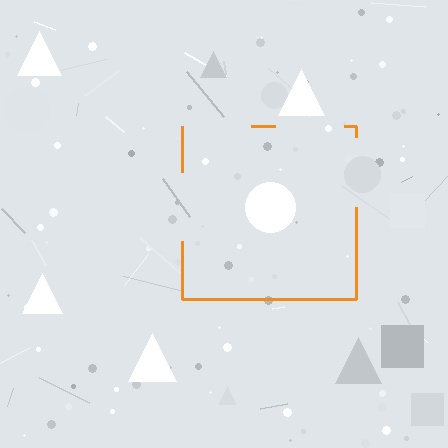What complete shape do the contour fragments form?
The contour fragments form a square.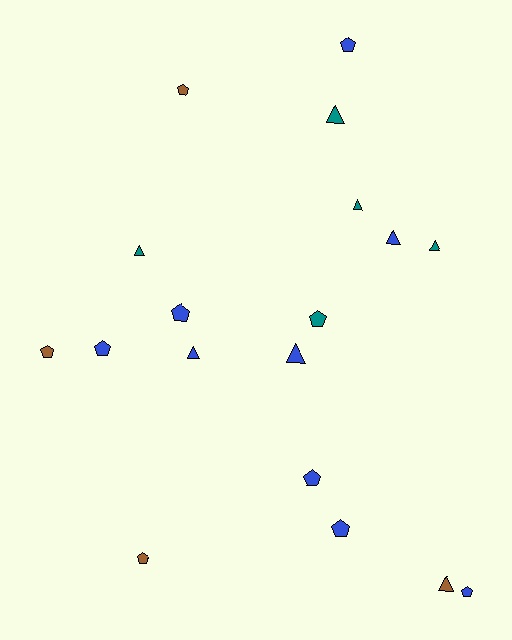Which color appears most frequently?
Blue, with 9 objects.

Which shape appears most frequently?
Pentagon, with 10 objects.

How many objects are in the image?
There are 18 objects.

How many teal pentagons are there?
There is 1 teal pentagon.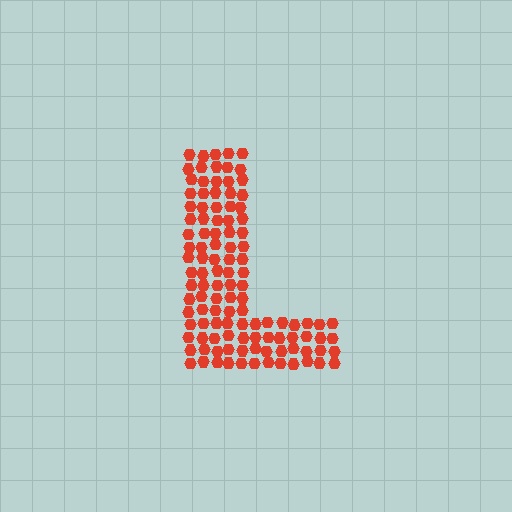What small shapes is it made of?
It is made of small hexagons.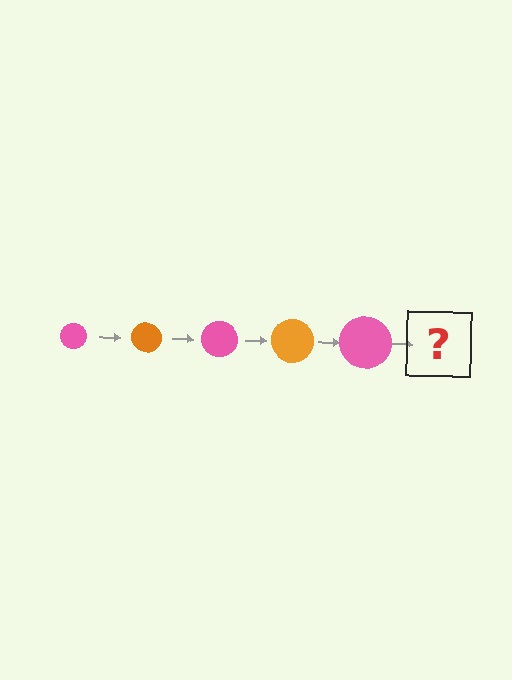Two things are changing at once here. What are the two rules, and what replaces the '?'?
The two rules are that the circle grows larger each step and the color cycles through pink and orange. The '?' should be an orange circle, larger than the previous one.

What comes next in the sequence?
The next element should be an orange circle, larger than the previous one.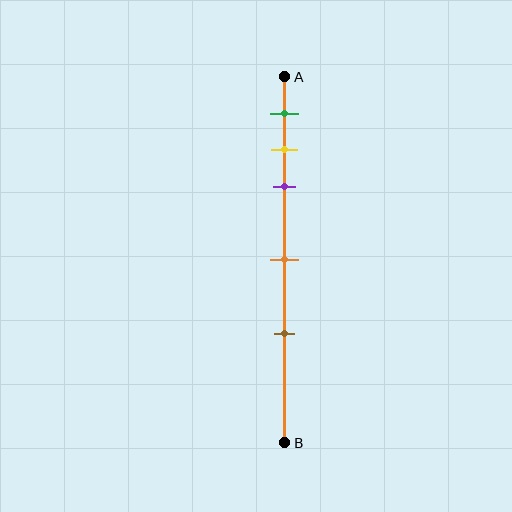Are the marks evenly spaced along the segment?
No, the marks are not evenly spaced.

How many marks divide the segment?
There are 5 marks dividing the segment.